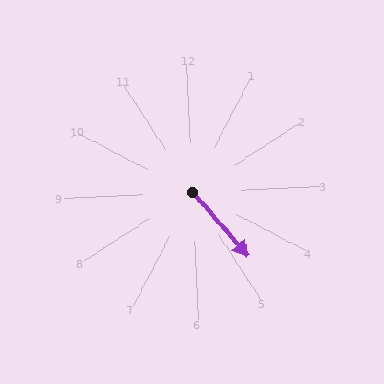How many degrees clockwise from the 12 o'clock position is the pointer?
Approximately 142 degrees.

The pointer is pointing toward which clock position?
Roughly 5 o'clock.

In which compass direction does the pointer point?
Southeast.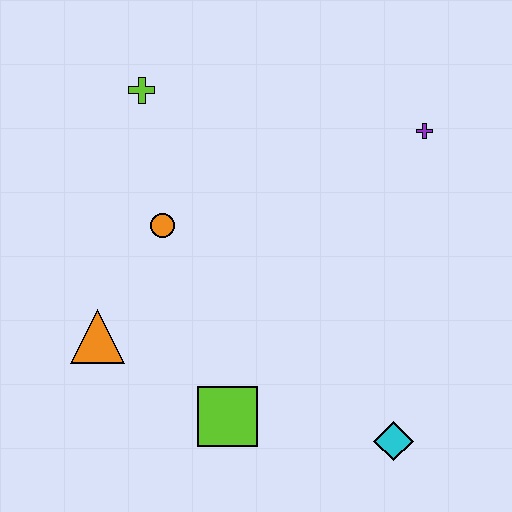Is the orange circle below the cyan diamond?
No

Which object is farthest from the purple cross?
The orange triangle is farthest from the purple cross.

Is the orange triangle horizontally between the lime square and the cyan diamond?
No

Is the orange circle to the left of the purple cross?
Yes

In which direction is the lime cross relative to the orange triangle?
The lime cross is above the orange triangle.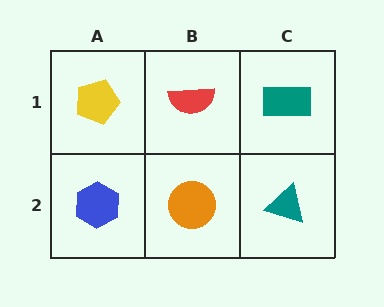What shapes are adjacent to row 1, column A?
A blue hexagon (row 2, column A), a red semicircle (row 1, column B).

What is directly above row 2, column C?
A teal rectangle.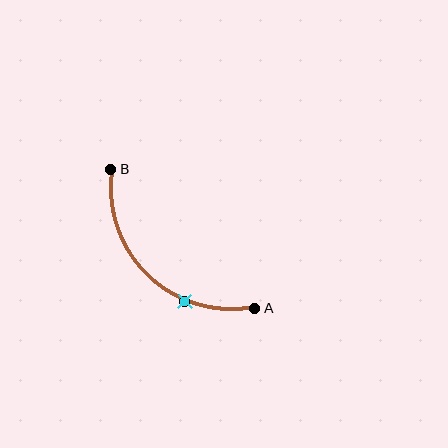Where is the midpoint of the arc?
The arc midpoint is the point on the curve farthest from the straight line joining A and B. It sits below and to the left of that line.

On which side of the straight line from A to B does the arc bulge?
The arc bulges below and to the left of the straight line connecting A and B.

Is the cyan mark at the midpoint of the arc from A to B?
No. The cyan mark lies on the arc but is closer to endpoint A. The arc midpoint would be at the point on the curve equidistant along the arc from both A and B.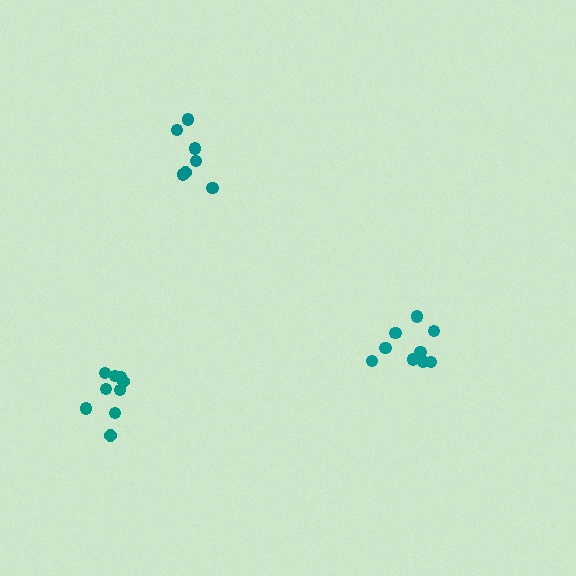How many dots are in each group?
Group 1: 9 dots, Group 2: 9 dots, Group 3: 7 dots (25 total).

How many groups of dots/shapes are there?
There are 3 groups.